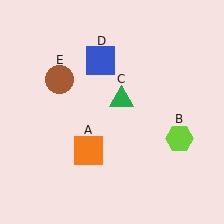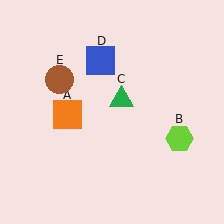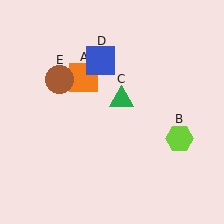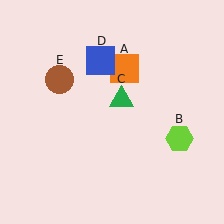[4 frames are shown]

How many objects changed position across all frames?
1 object changed position: orange square (object A).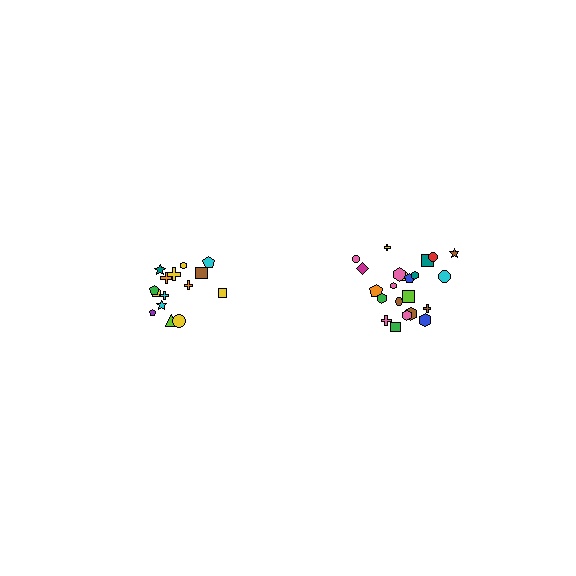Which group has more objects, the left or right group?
The right group.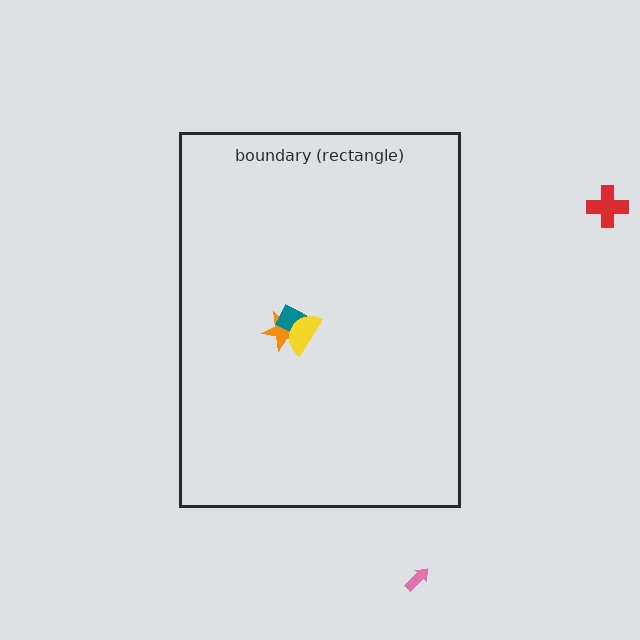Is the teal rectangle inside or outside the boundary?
Inside.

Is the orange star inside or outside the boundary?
Inside.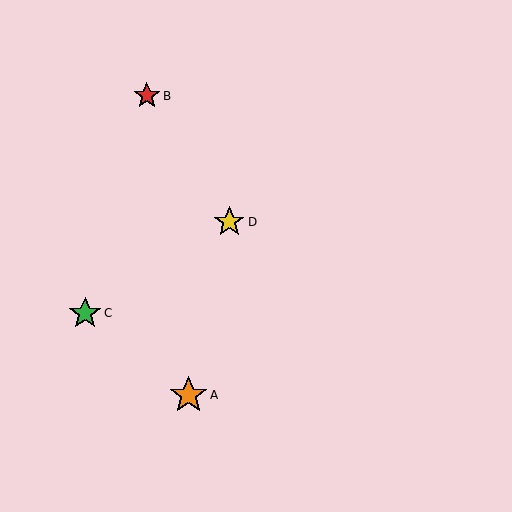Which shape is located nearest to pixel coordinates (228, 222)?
The yellow star (labeled D) at (229, 222) is nearest to that location.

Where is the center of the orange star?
The center of the orange star is at (189, 395).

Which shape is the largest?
The orange star (labeled A) is the largest.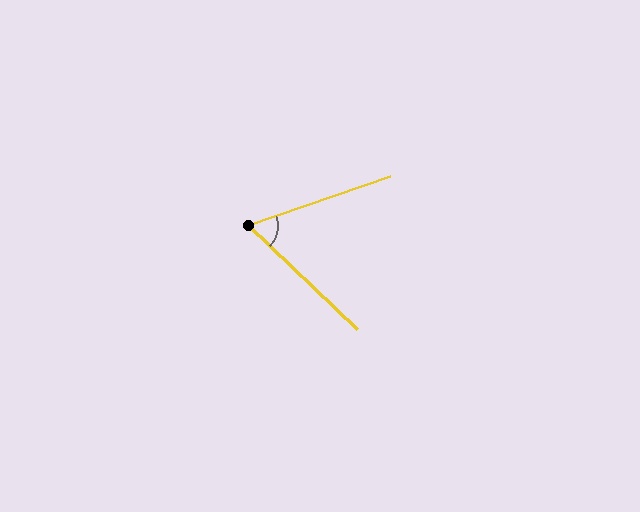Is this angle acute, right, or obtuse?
It is acute.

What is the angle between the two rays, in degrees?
Approximately 63 degrees.